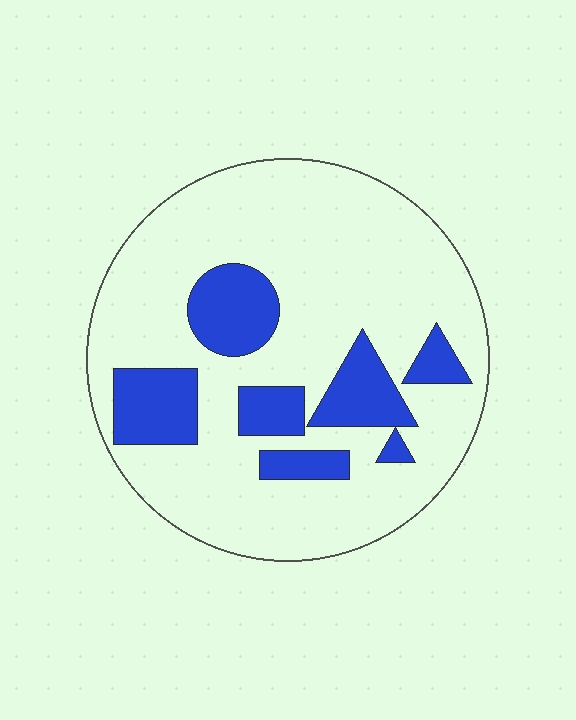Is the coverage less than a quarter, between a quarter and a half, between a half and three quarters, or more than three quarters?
Less than a quarter.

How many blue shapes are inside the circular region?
7.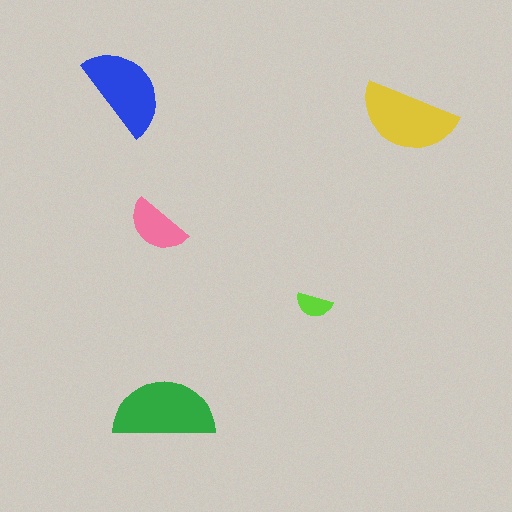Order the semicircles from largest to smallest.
the green one, the yellow one, the blue one, the pink one, the lime one.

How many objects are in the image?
There are 5 objects in the image.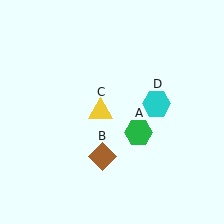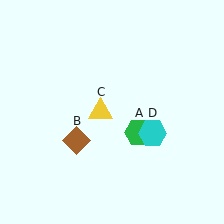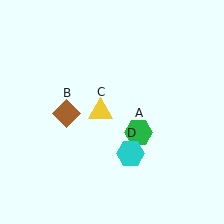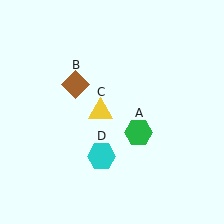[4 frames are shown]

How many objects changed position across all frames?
2 objects changed position: brown diamond (object B), cyan hexagon (object D).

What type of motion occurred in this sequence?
The brown diamond (object B), cyan hexagon (object D) rotated clockwise around the center of the scene.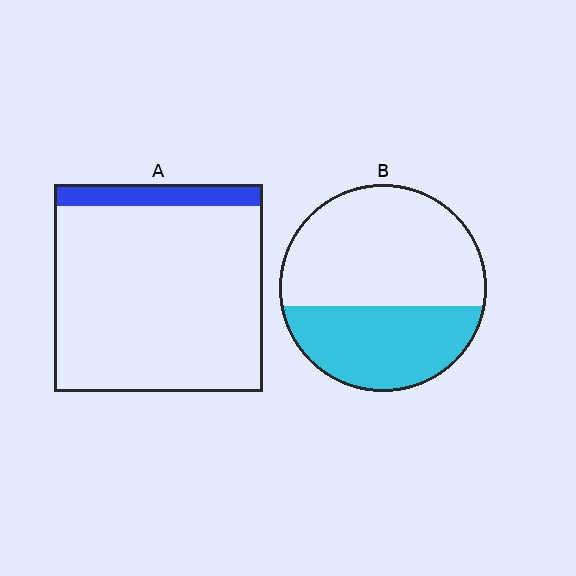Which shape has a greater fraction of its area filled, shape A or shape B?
Shape B.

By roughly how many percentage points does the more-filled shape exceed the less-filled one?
By roughly 30 percentage points (B over A).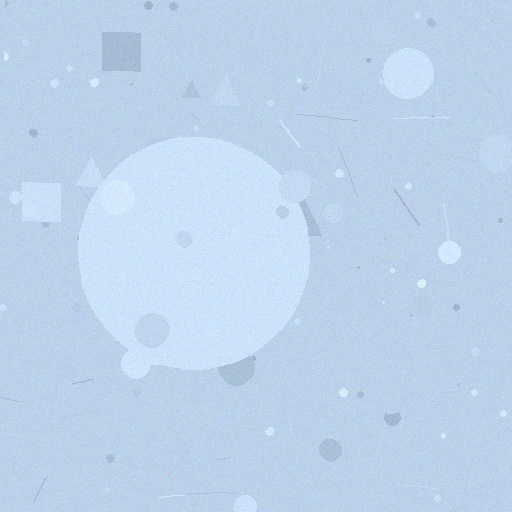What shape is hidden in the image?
A circle is hidden in the image.